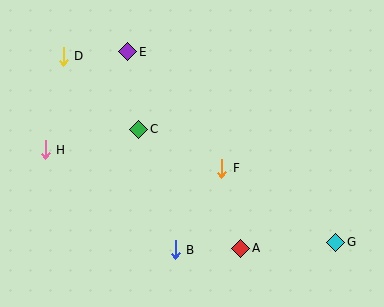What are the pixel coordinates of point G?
Point G is at (336, 242).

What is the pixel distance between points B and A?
The distance between B and A is 65 pixels.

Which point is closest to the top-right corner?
Point F is closest to the top-right corner.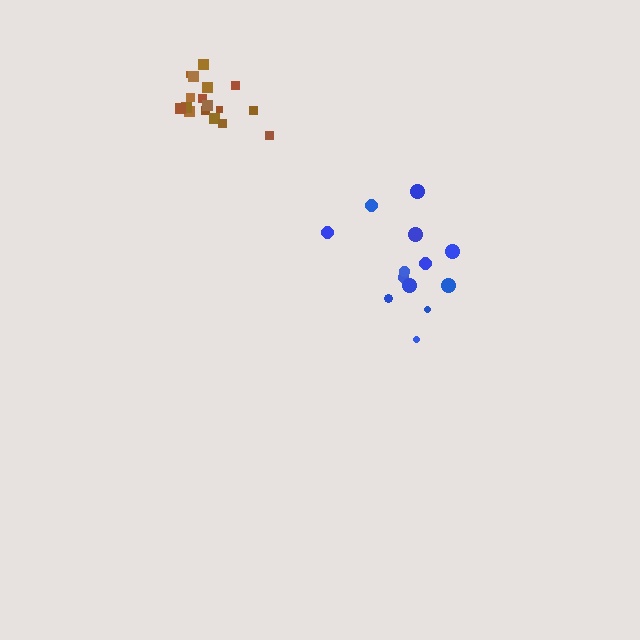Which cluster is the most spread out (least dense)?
Blue.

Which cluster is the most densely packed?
Brown.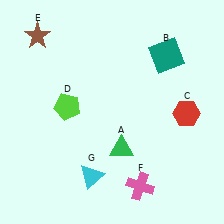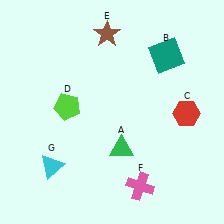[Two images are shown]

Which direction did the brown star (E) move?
The brown star (E) moved right.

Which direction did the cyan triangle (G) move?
The cyan triangle (G) moved left.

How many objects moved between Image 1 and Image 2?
2 objects moved between the two images.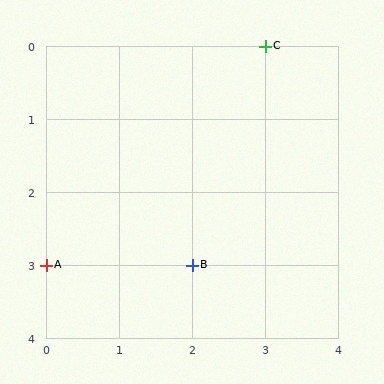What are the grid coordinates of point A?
Point A is at grid coordinates (0, 3).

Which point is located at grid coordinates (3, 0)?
Point C is at (3, 0).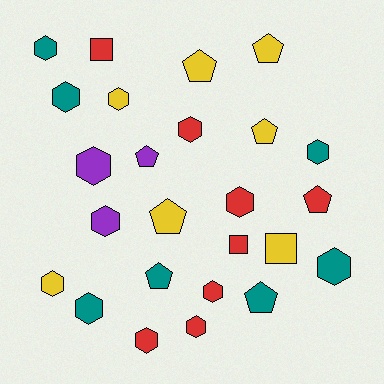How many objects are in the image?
There are 25 objects.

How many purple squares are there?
There are no purple squares.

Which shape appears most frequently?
Hexagon, with 14 objects.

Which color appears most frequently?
Red, with 8 objects.